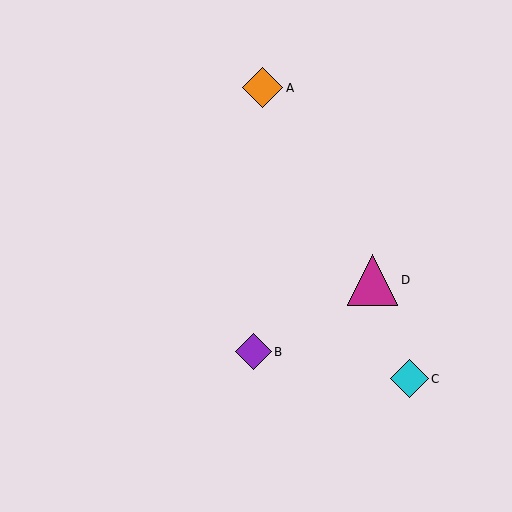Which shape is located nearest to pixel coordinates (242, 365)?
The purple diamond (labeled B) at (253, 352) is nearest to that location.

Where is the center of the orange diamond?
The center of the orange diamond is at (263, 88).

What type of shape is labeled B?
Shape B is a purple diamond.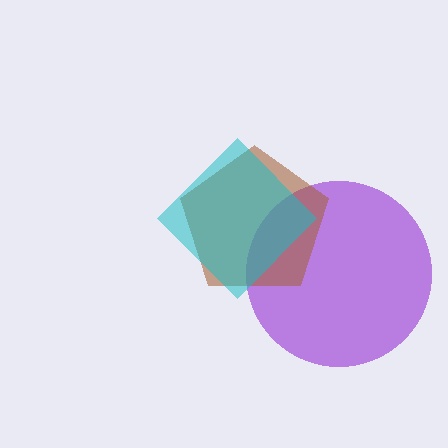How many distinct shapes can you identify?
There are 3 distinct shapes: a purple circle, a brown pentagon, a cyan diamond.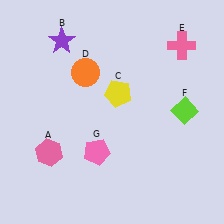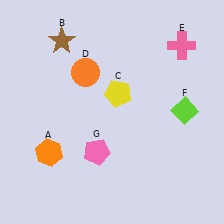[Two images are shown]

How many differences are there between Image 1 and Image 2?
There are 2 differences between the two images.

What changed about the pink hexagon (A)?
In Image 1, A is pink. In Image 2, it changed to orange.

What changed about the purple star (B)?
In Image 1, B is purple. In Image 2, it changed to brown.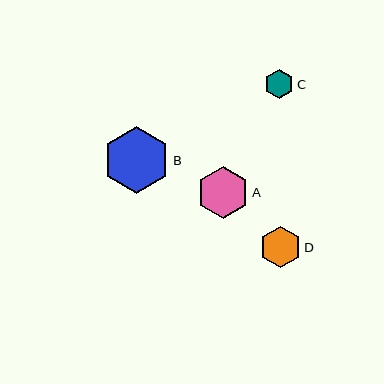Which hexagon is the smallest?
Hexagon C is the smallest with a size of approximately 29 pixels.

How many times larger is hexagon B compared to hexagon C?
Hexagon B is approximately 2.3 times the size of hexagon C.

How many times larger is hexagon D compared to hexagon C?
Hexagon D is approximately 1.4 times the size of hexagon C.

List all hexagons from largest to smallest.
From largest to smallest: B, A, D, C.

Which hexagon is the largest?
Hexagon B is the largest with a size of approximately 67 pixels.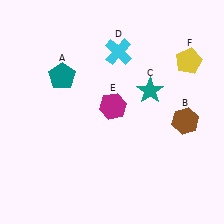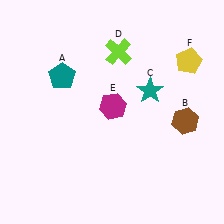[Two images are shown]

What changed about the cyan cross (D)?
In Image 1, D is cyan. In Image 2, it changed to lime.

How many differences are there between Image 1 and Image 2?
There is 1 difference between the two images.